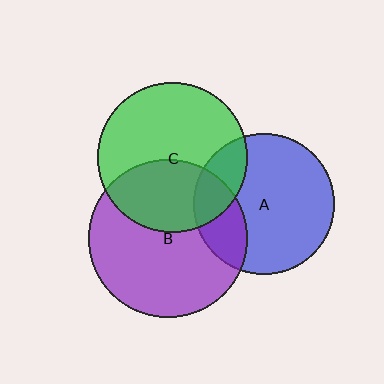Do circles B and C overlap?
Yes.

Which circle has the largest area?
Circle B (purple).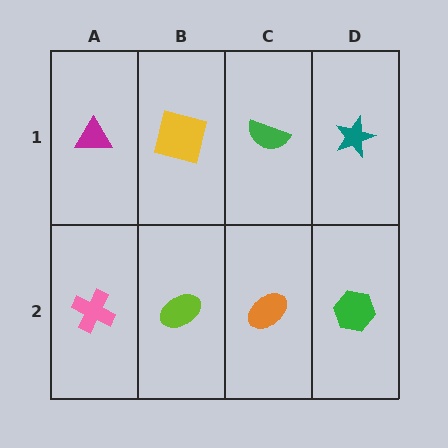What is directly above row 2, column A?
A magenta triangle.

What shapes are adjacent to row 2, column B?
A yellow square (row 1, column B), a pink cross (row 2, column A), an orange ellipse (row 2, column C).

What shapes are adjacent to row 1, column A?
A pink cross (row 2, column A), a yellow square (row 1, column B).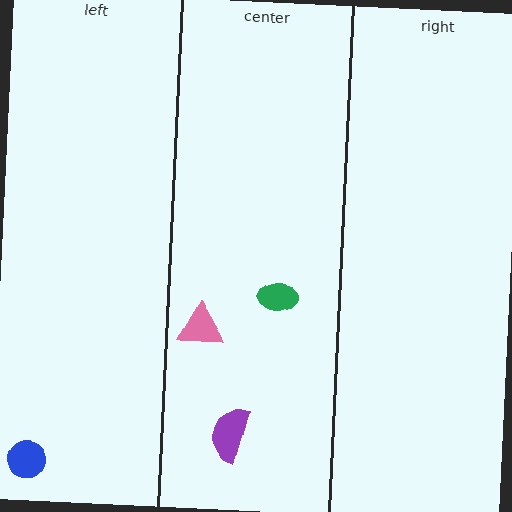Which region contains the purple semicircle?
The center region.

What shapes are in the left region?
The blue circle.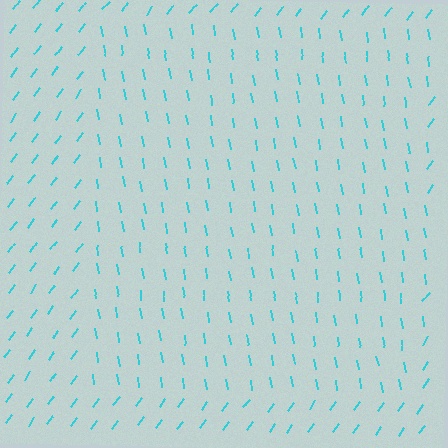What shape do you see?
I see a rectangle.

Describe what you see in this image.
The image is filled with small cyan line segments. A rectangle region in the image has lines oriented differently from the surrounding lines, creating a visible texture boundary.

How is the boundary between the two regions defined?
The boundary is defined purely by a change in line orientation (approximately 45 degrees difference). All lines are the same color and thickness.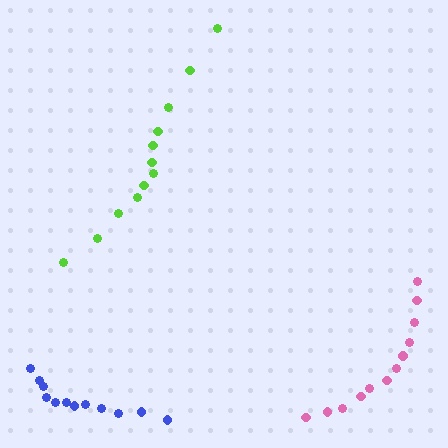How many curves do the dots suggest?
There are 3 distinct paths.